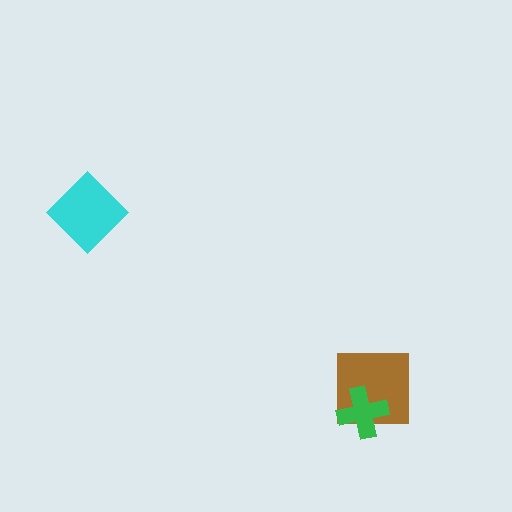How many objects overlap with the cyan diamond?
0 objects overlap with the cyan diamond.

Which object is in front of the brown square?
The green cross is in front of the brown square.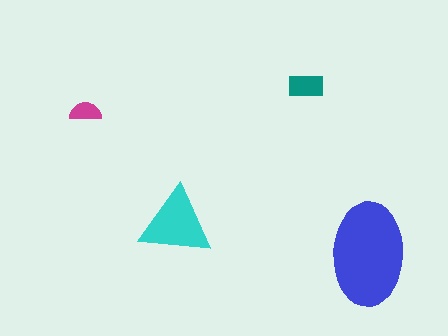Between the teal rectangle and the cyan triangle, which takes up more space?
The cyan triangle.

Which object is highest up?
The teal rectangle is topmost.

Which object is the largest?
The blue ellipse.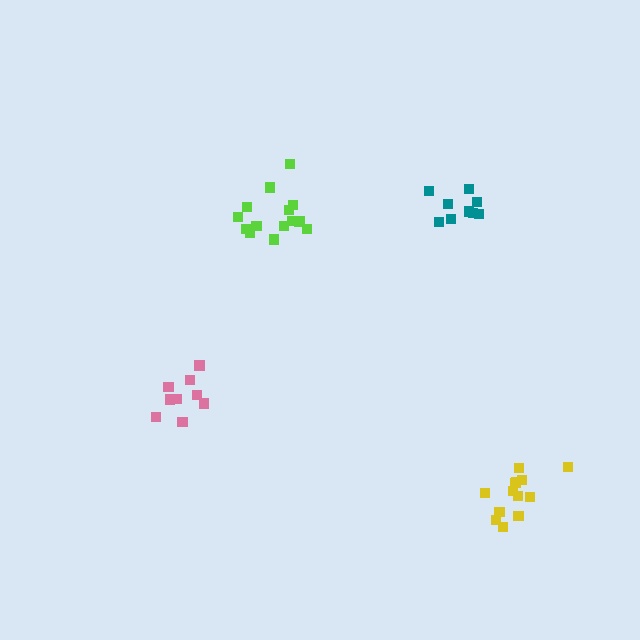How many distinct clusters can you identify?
There are 4 distinct clusters.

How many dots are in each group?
Group 1: 14 dots, Group 2: 9 dots, Group 3: 9 dots, Group 4: 13 dots (45 total).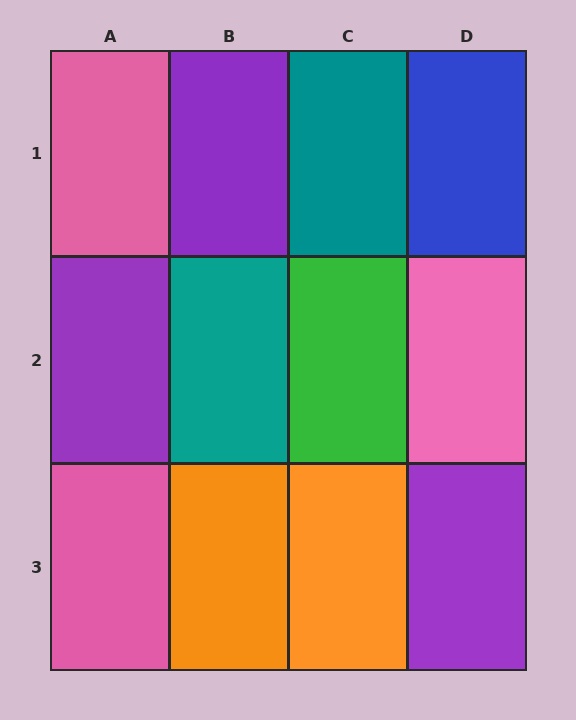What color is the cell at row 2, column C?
Green.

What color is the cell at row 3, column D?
Purple.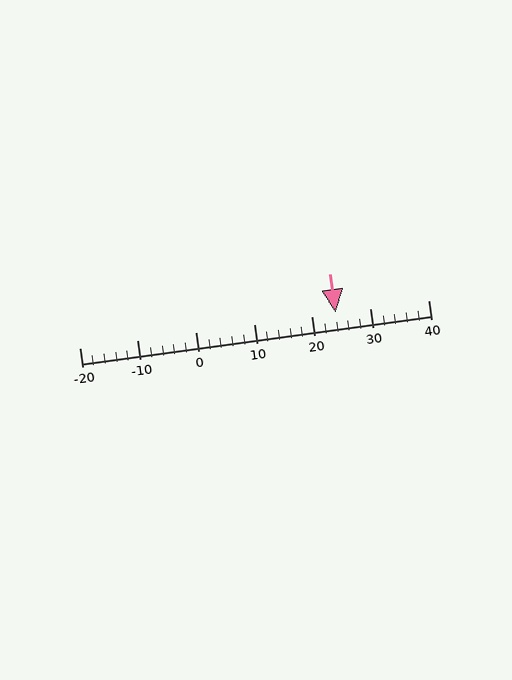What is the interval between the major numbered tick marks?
The major tick marks are spaced 10 units apart.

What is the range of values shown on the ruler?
The ruler shows values from -20 to 40.